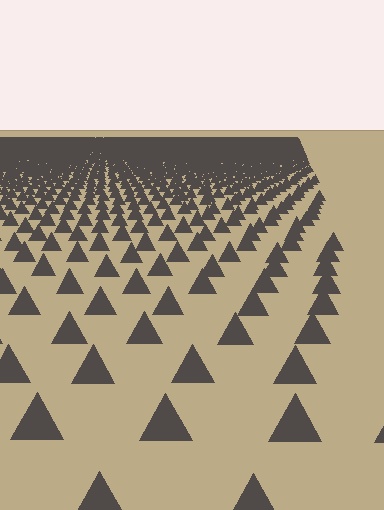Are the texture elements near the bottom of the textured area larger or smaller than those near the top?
Larger. Near the bottom, elements are closer to the viewer and appear at a bigger on-screen size.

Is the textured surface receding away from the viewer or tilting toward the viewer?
The surface is receding away from the viewer. Texture elements get smaller and denser toward the top.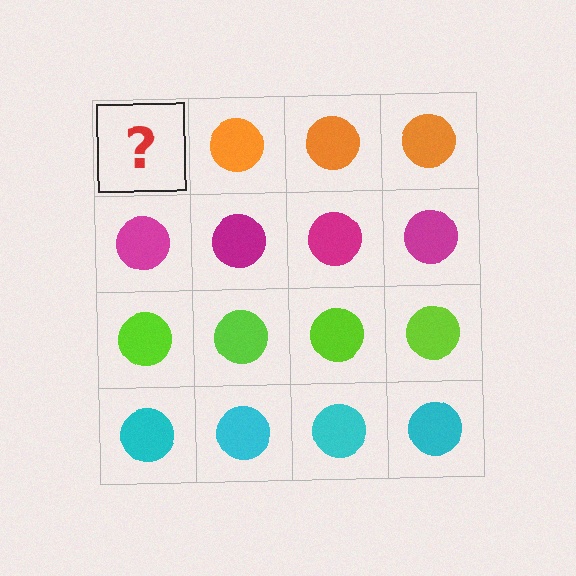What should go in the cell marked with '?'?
The missing cell should contain an orange circle.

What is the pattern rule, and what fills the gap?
The rule is that each row has a consistent color. The gap should be filled with an orange circle.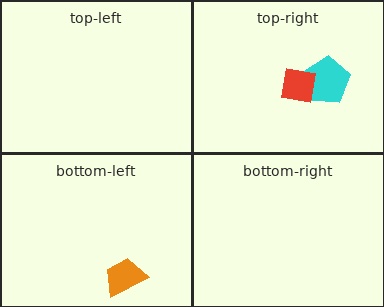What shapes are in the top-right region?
The cyan pentagon, the red square.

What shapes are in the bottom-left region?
The orange trapezoid.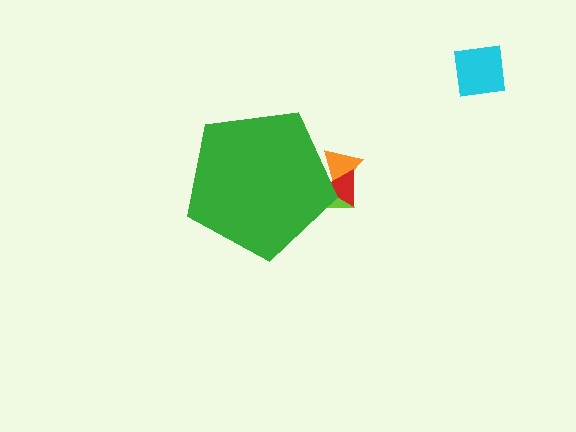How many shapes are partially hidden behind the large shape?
3 shapes are partially hidden.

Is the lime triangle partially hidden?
Yes, the lime triangle is partially hidden behind the green pentagon.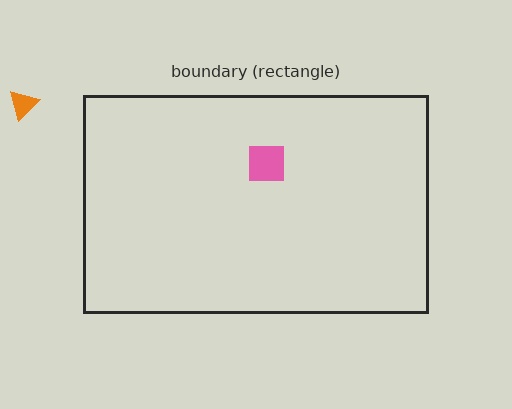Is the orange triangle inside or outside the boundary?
Outside.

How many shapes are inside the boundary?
1 inside, 1 outside.